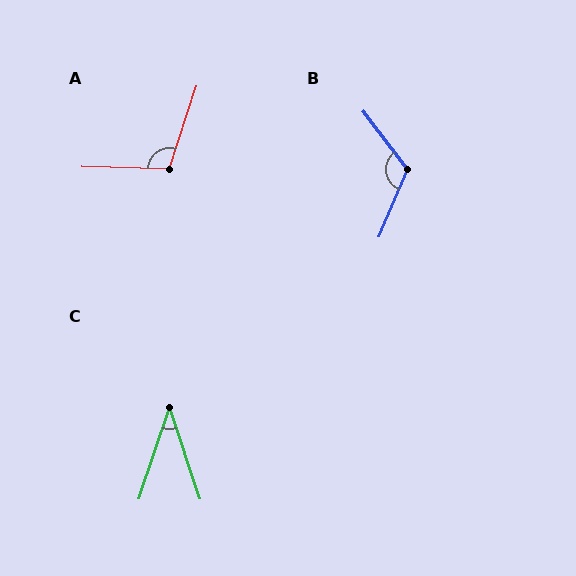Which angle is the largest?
B, at approximately 120 degrees.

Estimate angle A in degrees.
Approximately 107 degrees.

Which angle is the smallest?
C, at approximately 37 degrees.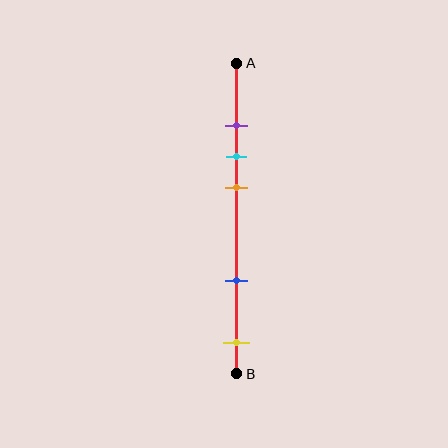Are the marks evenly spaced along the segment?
No, the marks are not evenly spaced.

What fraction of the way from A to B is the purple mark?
The purple mark is approximately 20% (0.2) of the way from A to B.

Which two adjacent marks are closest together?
The purple and cyan marks are the closest adjacent pair.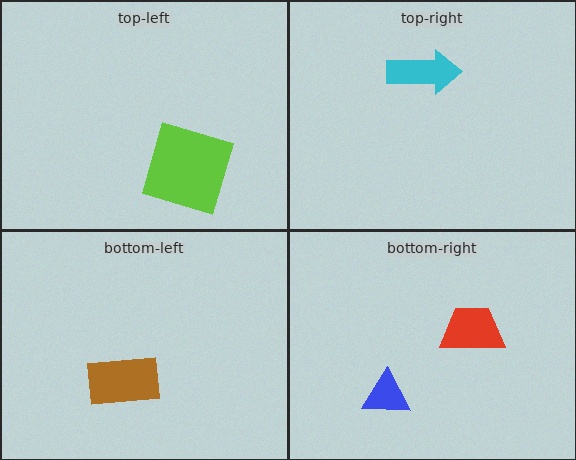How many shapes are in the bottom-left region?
1.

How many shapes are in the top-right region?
1.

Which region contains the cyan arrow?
The top-right region.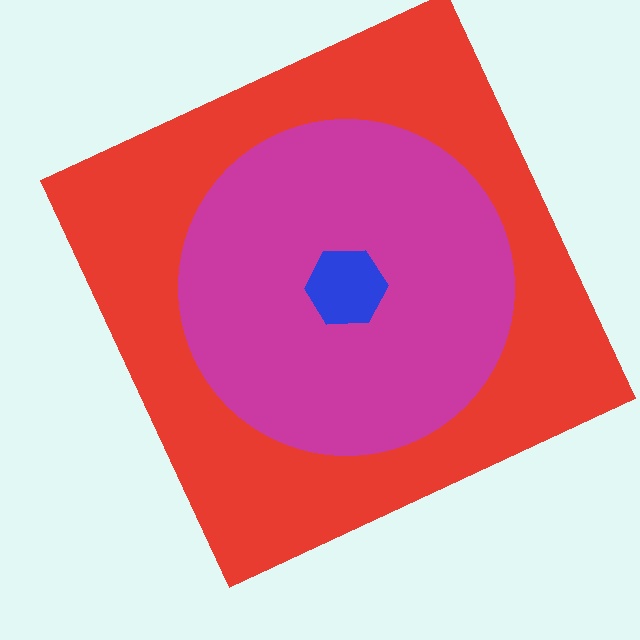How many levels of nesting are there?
3.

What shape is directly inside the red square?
The magenta circle.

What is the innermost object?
The blue hexagon.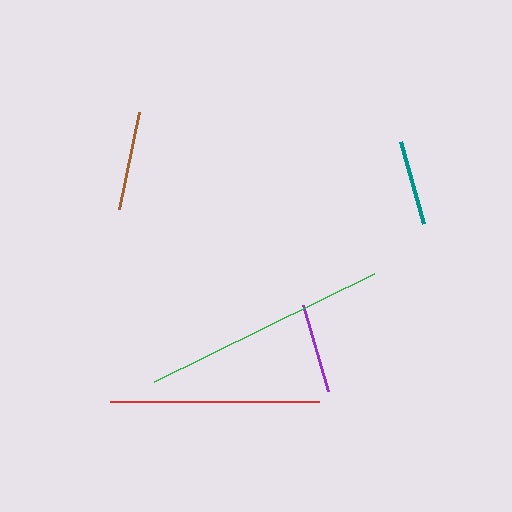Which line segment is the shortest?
The teal line is the shortest at approximately 85 pixels.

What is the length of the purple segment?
The purple segment is approximately 90 pixels long.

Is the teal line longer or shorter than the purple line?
The purple line is longer than the teal line.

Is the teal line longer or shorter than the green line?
The green line is longer than the teal line.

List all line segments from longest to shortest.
From longest to shortest: green, red, brown, purple, teal.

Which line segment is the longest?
The green line is the longest at approximately 245 pixels.